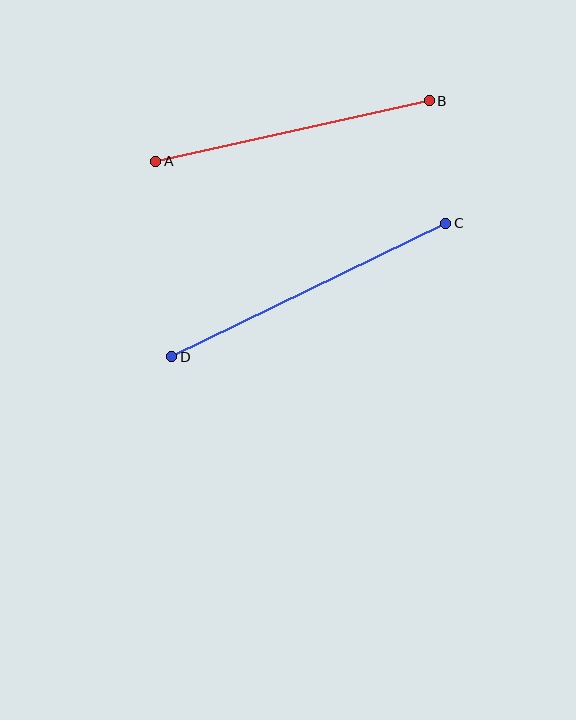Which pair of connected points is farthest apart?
Points C and D are farthest apart.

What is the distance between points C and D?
The distance is approximately 305 pixels.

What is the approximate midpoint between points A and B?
The midpoint is at approximately (292, 131) pixels.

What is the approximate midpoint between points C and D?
The midpoint is at approximately (309, 290) pixels.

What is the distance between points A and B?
The distance is approximately 280 pixels.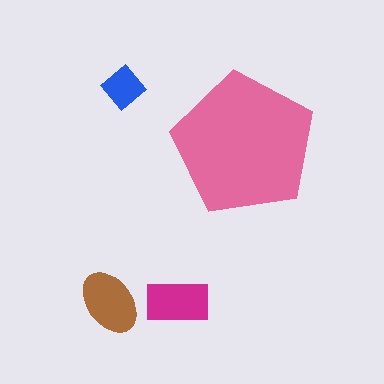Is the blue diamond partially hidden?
No, the blue diamond is fully visible.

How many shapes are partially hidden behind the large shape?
0 shapes are partially hidden.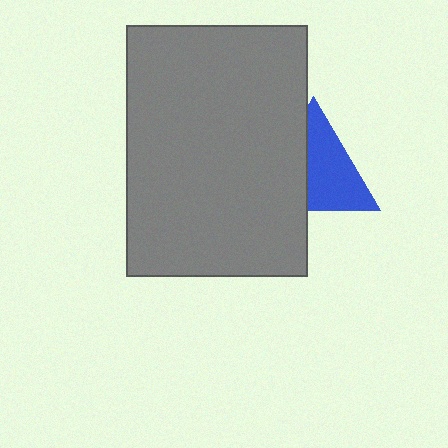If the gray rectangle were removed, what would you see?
You would see the complete blue triangle.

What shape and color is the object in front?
The object in front is a gray rectangle.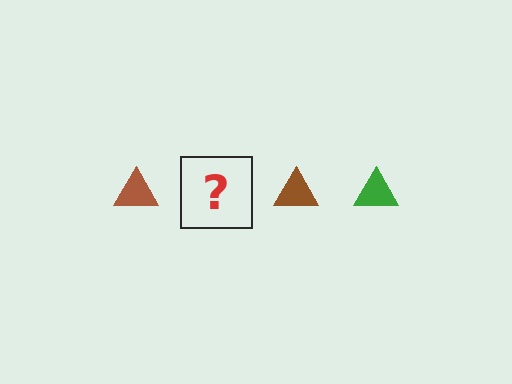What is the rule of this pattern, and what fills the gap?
The rule is that the pattern cycles through brown, green triangles. The gap should be filled with a green triangle.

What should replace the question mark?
The question mark should be replaced with a green triangle.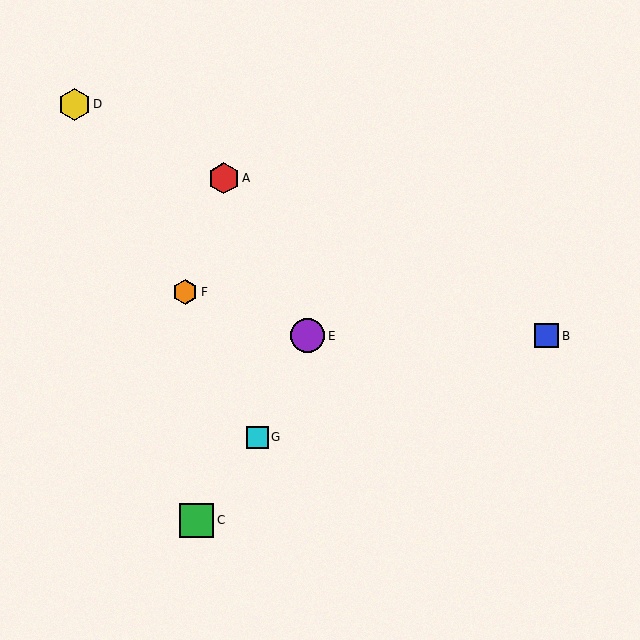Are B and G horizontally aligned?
No, B is at y≈336 and G is at y≈437.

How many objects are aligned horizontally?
2 objects (B, E) are aligned horizontally.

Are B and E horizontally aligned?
Yes, both are at y≈336.